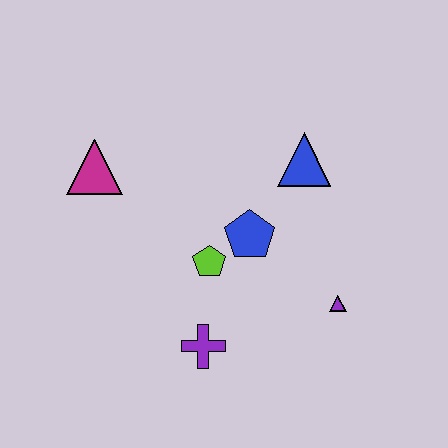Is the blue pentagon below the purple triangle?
No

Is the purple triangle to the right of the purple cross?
Yes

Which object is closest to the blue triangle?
The blue pentagon is closest to the blue triangle.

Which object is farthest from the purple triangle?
The magenta triangle is farthest from the purple triangle.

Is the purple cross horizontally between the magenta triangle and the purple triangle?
Yes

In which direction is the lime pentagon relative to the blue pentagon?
The lime pentagon is to the left of the blue pentagon.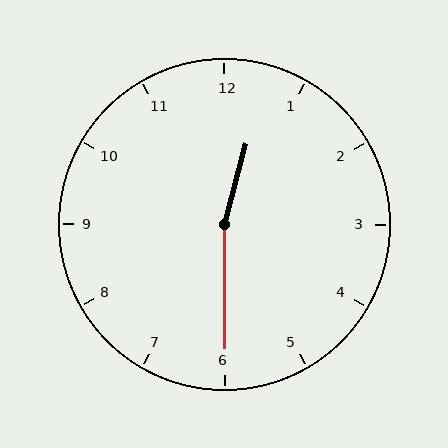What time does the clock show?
12:30.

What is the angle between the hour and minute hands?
Approximately 165 degrees.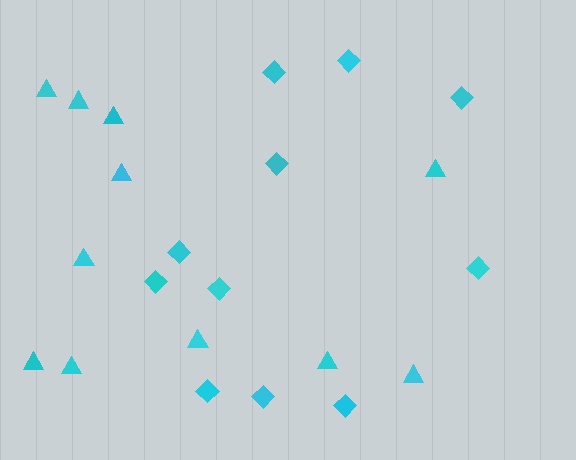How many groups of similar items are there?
There are 2 groups: one group of triangles (11) and one group of diamonds (11).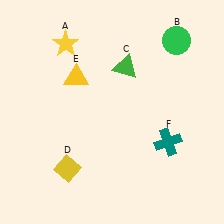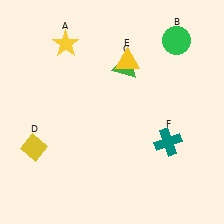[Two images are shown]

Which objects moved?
The objects that moved are: the yellow diamond (D), the yellow triangle (E).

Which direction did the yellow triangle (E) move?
The yellow triangle (E) moved right.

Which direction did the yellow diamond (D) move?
The yellow diamond (D) moved left.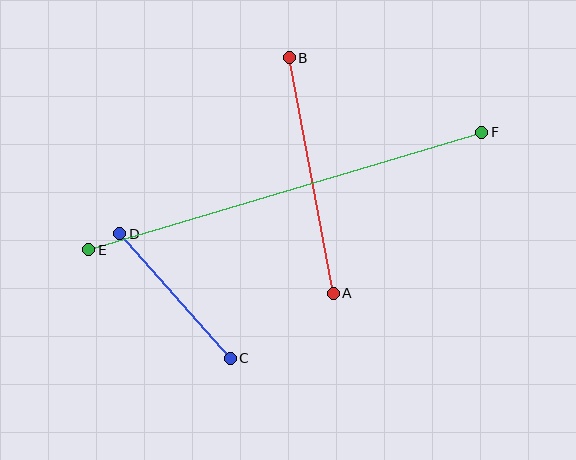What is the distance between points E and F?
The distance is approximately 410 pixels.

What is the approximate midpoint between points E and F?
The midpoint is at approximately (285, 191) pixels.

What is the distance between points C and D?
The distance is approximately 167 pixels.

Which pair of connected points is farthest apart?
Points E and F are farthest apart.